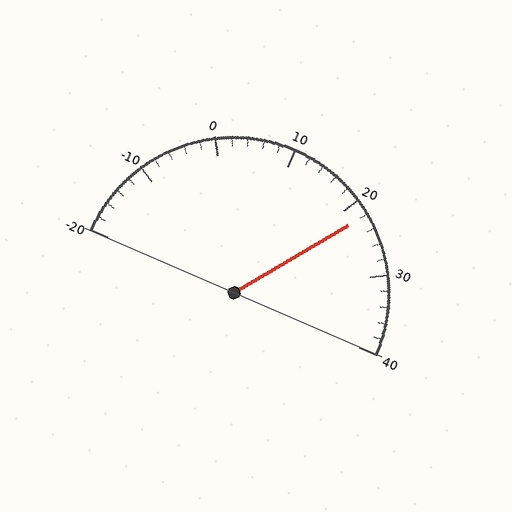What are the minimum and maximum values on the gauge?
The gauge ranges from -20 to 40.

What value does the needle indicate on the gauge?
The needle indicates approximately 22.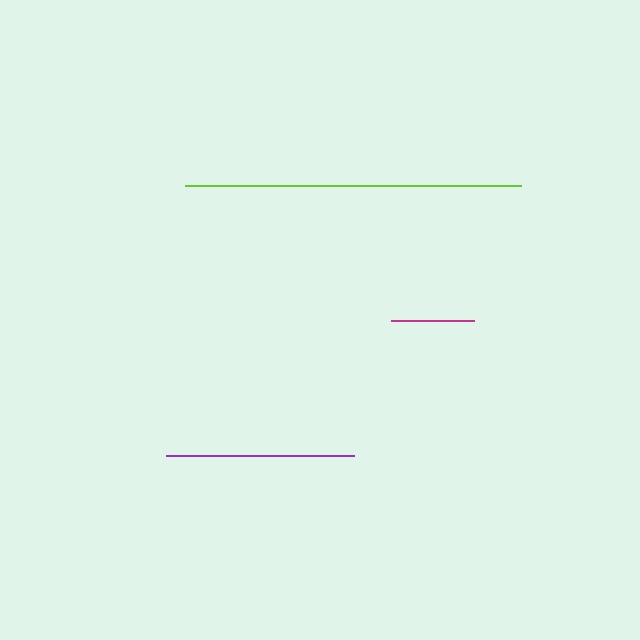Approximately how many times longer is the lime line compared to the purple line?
The lime line is approximately 1.8 times the length of the purple line.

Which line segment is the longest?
The lime line is the longest at approximately 335 pixels.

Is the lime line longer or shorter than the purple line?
The lime line is longer than the purple line.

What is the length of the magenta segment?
The magenta segment is approximately 83 pixels long.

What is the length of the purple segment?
The purple segment is approximately 188 pixels long.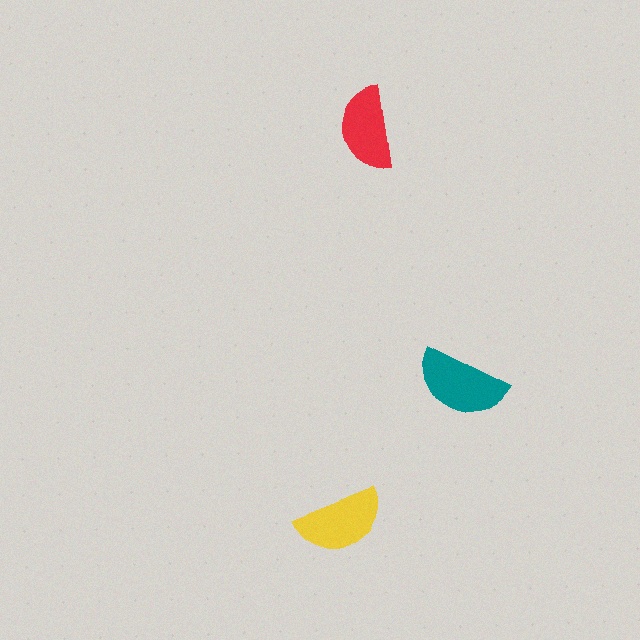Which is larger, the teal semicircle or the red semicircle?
The teal one.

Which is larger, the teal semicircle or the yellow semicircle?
The teal one.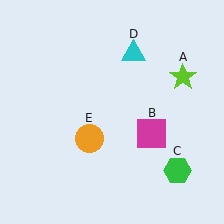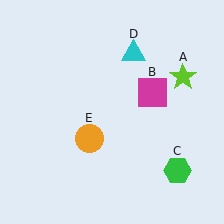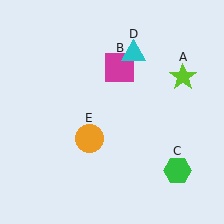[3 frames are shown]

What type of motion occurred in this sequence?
The magenta square (object B) rotated counterclockwise around the center of the scene.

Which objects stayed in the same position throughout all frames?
Lime star (object A) and green hexagon (object C) and cyan triangle (object D) and orange circle (object E) remained stationary.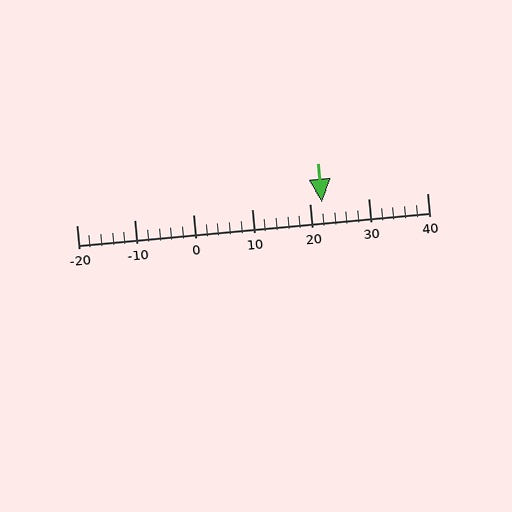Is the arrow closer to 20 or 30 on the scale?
The arrow is closer to 20.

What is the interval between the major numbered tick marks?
The major tick marks are spaced 10 units apart.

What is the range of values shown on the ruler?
The ruler shows values from -20 to 40.